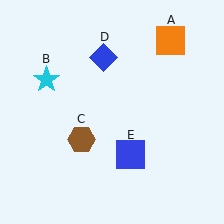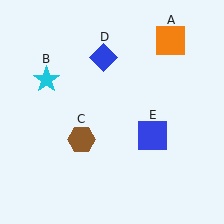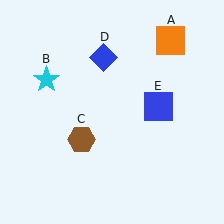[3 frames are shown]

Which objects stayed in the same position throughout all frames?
Orange square (object A) and cyan star (object B) and brown hexagon (object C) and blue diamond (object D) remained stationary.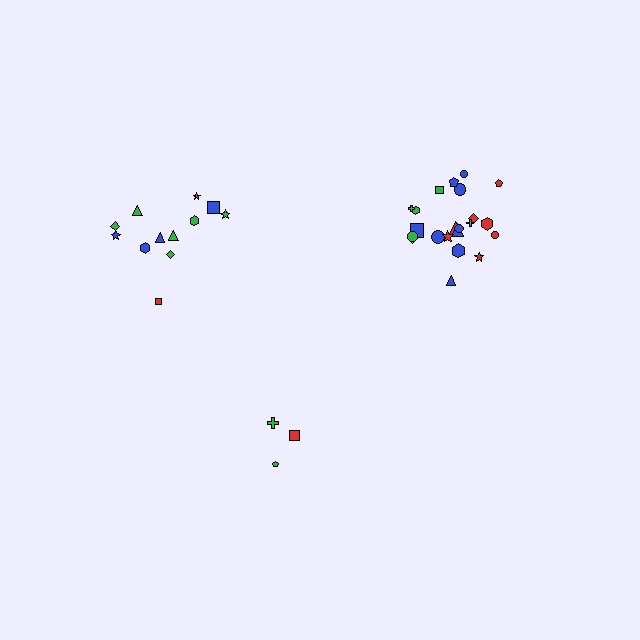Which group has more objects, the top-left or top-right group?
The top-right group.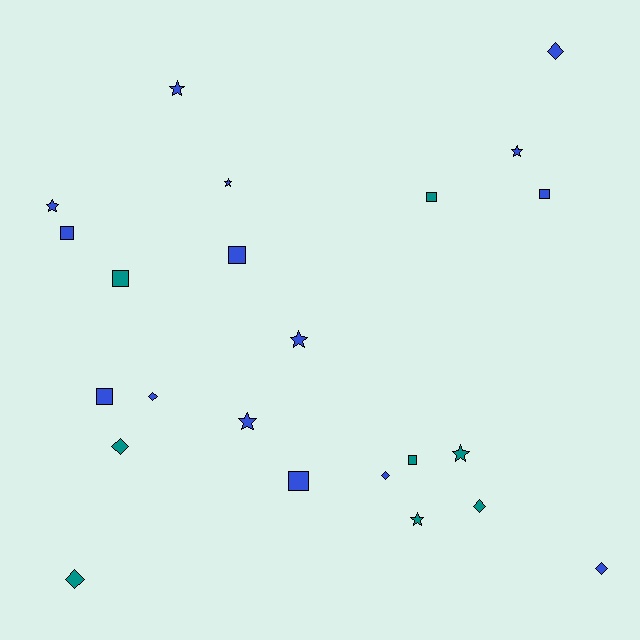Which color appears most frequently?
Blue, with 15 objects.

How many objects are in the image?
There are 23 objects.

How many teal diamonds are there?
There are 3 teal diamonds.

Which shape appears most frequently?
Square, with 8 objects.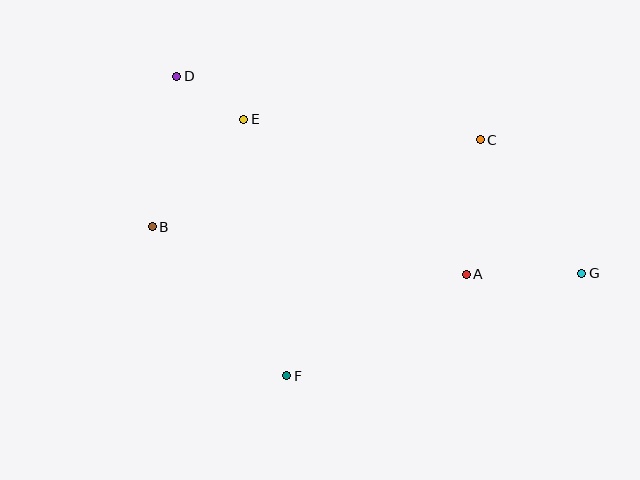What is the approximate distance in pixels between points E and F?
The distance between E and F is approximately 260 pixels.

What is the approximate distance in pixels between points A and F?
The distance between A and F is approximately 206 pixels.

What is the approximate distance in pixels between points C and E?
The distance between C and E is approximately 238 pixels.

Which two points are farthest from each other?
Points D and G are farthest from each other.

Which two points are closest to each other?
Points D and E are closest to each other.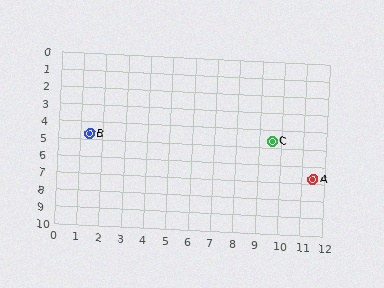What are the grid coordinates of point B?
Point B is at approximately (1.4, 4.7).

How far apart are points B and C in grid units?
Points B and C are about 8.2 grid units apart.